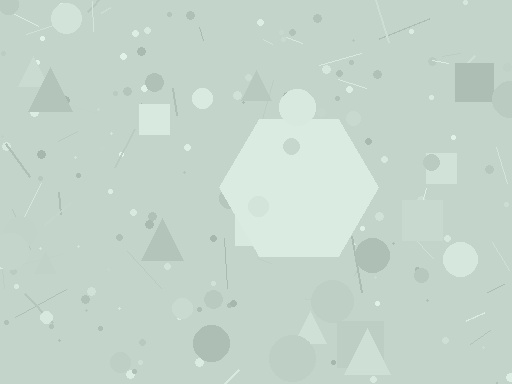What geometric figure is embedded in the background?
A hexagon is embedded in the background.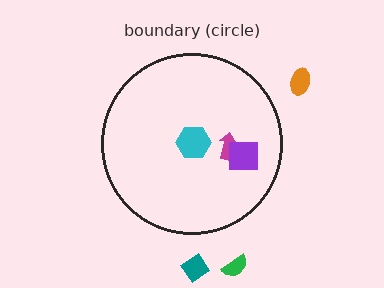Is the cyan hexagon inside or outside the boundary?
Inside.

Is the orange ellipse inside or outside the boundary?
Outside.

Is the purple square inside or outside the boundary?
Inside.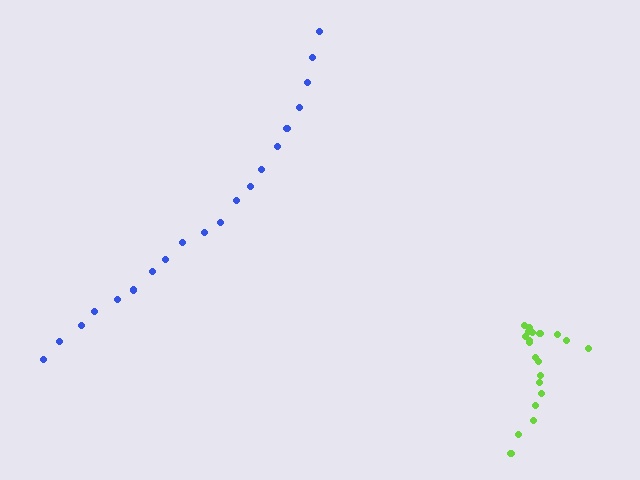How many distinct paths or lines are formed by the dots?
There are 2 distinct paths.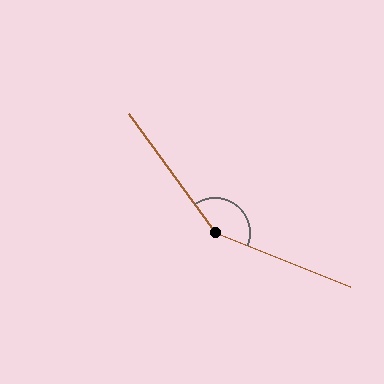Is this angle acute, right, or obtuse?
It is obtuse.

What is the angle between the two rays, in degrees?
Approximately 148 degrees.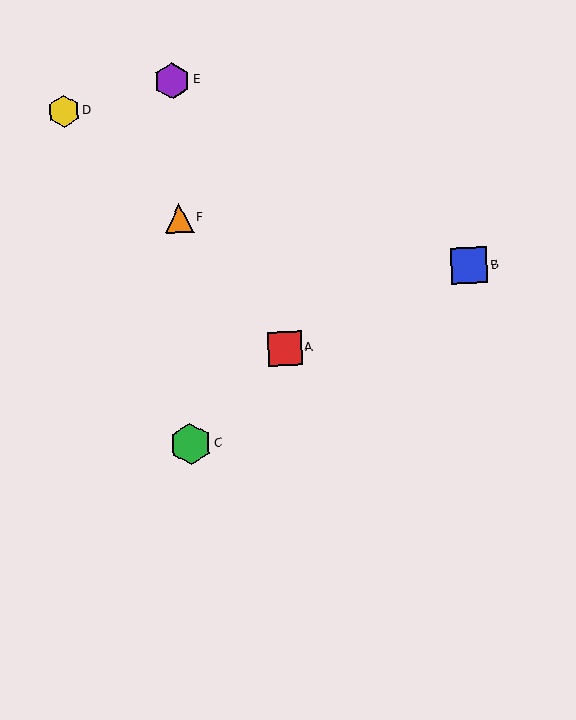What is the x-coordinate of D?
Object D is at x≈64.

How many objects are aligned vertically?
3 objects (C, E, F) are aligned vertically.